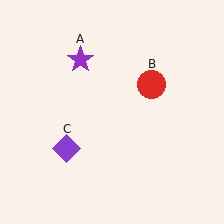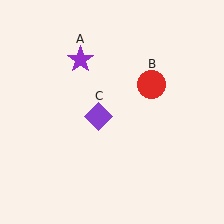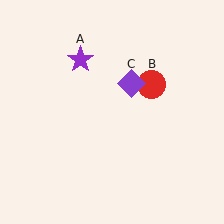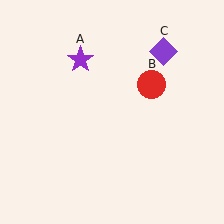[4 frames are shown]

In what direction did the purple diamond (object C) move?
The purple diamond (object C) moved up and to the right.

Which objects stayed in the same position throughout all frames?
Purple star (object A) and red circle (object B) remained stationary.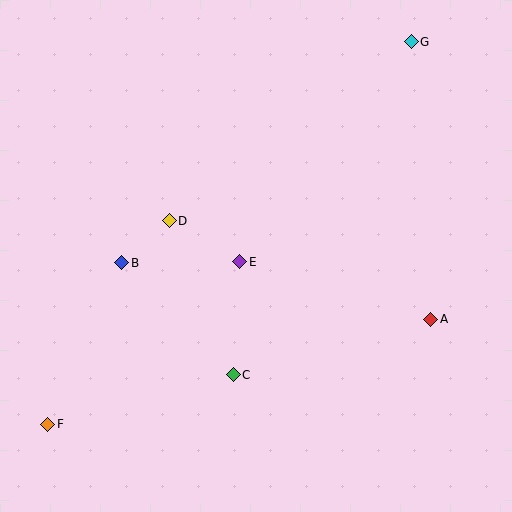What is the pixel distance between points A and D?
The distance between A and D is 279 pixels.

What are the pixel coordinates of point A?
Point A is at (431, 319).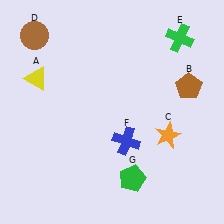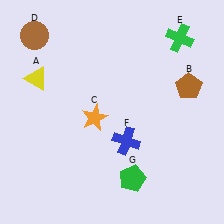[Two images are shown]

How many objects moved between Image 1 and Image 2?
1 object moved between the two images.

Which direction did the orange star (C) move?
The orange star (C) moved left.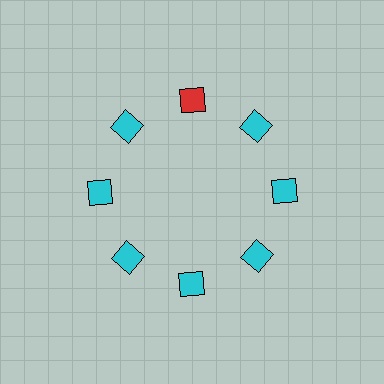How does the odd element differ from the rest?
It has a different color: red instead of cyan.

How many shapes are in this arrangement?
There are 8 shapes arranged in a ring pattern.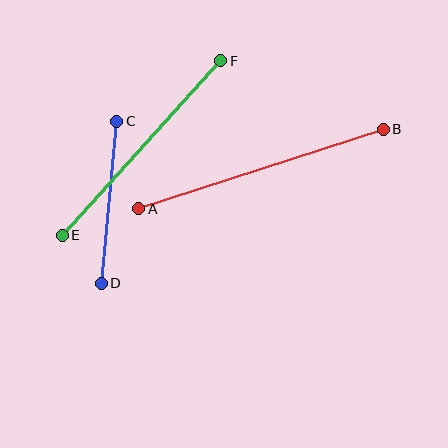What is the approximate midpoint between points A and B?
The midpoint is at approximately (261, 169) pixels.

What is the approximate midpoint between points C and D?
The midpoint is at approximately (109, 202) pixels.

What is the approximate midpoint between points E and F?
The midpoint is at approximately (141, 148) pixels.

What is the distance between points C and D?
The distance is approximately 162 pixels.